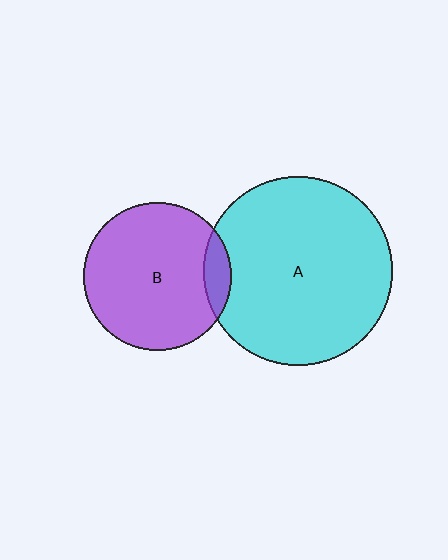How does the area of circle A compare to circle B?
Approximately 1.6 times.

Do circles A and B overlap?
Yes.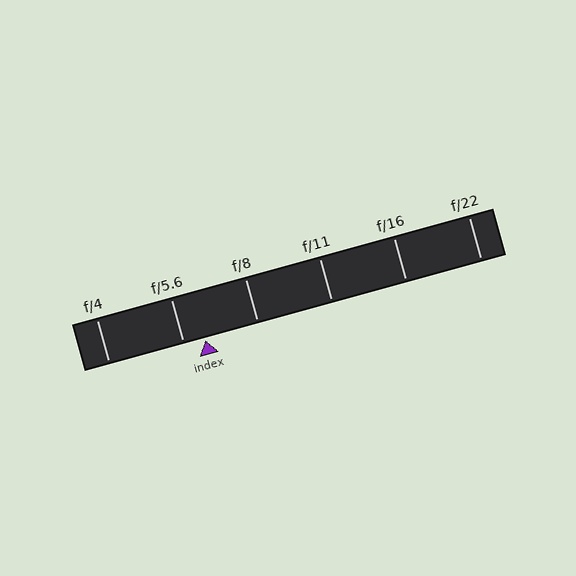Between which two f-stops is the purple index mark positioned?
The index mark is between f/5.6 and f/8.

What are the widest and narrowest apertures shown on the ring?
The widest aperture shown is f/4 and the narrowest is f/22.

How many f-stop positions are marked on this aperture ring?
There are 6 f-stop positions marked.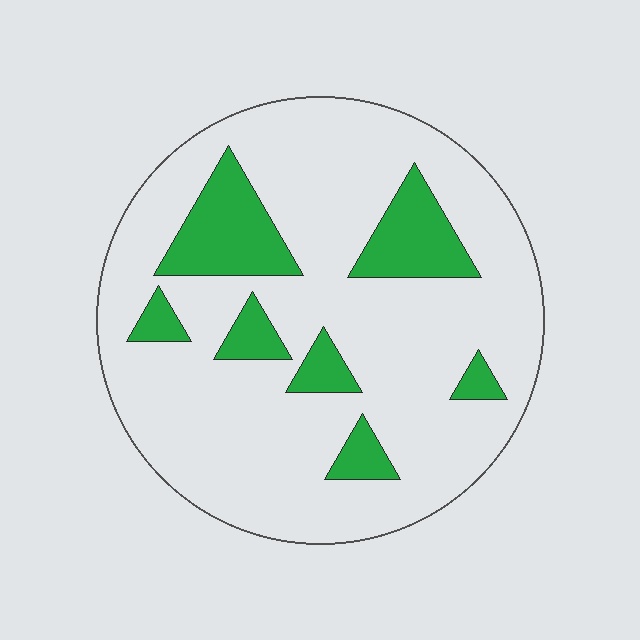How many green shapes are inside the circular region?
7.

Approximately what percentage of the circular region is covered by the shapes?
Approximately 20%.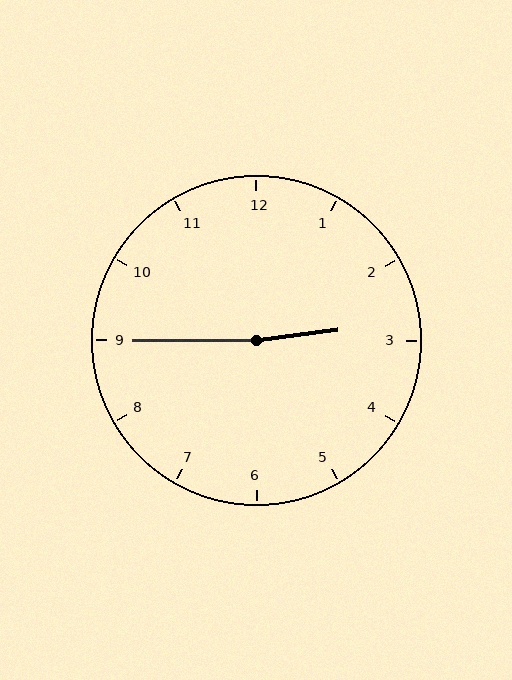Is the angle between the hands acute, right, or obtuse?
It is obtuse.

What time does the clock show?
2:45.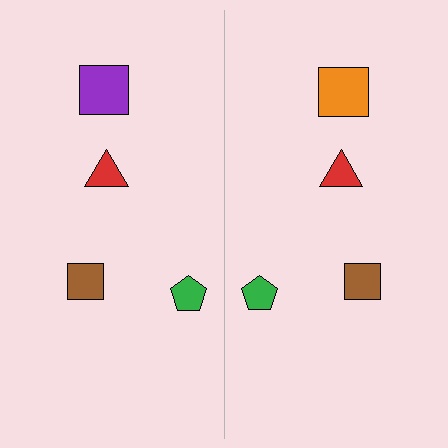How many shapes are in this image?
There are 8 shapes in this image.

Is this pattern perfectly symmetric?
No, the pattern is not perfectly symmetric. The orange square on the right side breaks the symmetry — its mirror counterpart is purple.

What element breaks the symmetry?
The orange square on the right side breaks the symmetry — its mirror counterpart is purple.